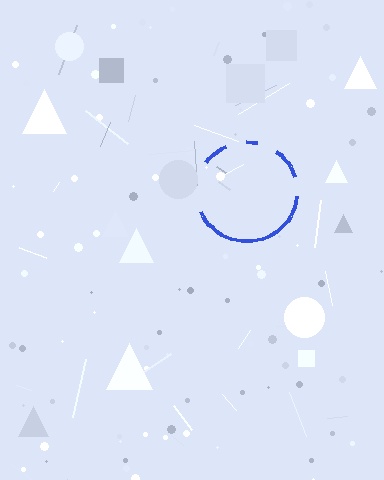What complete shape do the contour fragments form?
The contour fragments form a circle.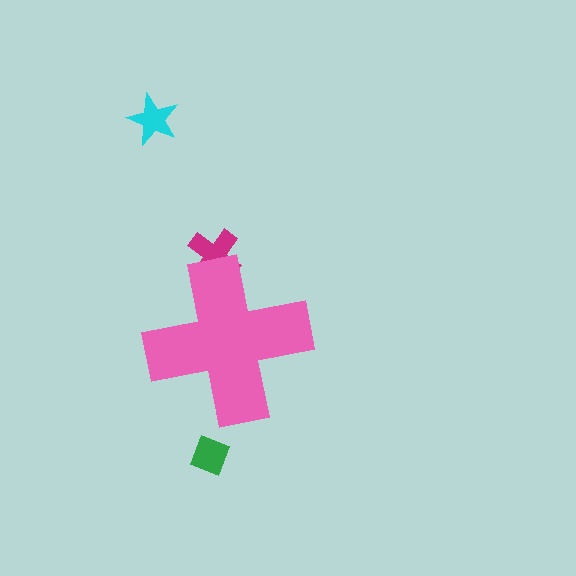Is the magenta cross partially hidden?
Yes, the magenta cross is partially hidden behind the pink cross.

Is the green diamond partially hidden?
No, the green diamond is fully visible.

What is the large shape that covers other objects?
A pink cross.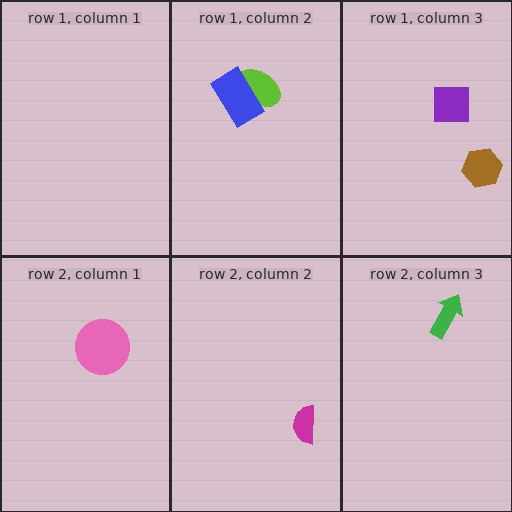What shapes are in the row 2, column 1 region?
The pink circle.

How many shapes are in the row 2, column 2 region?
1.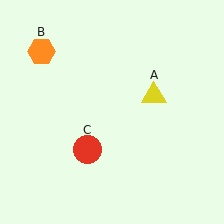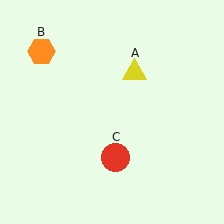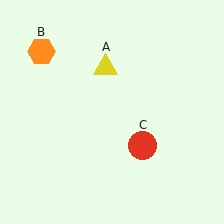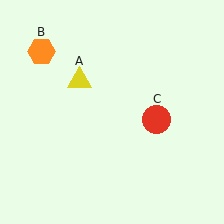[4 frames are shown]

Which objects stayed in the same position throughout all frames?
Orange hexagon (object B) remained stationary.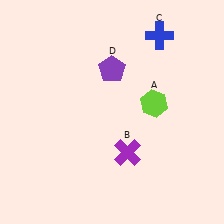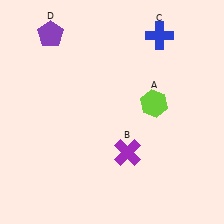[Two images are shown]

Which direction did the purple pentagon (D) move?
The purple pentagon (D) moved left.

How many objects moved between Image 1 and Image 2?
1 object moved between the two images.